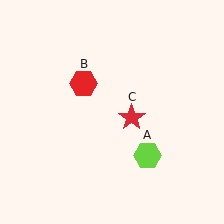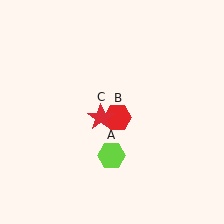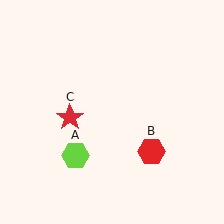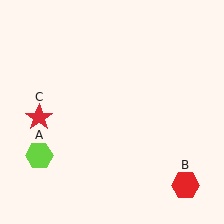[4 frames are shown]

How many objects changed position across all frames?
3 objects changed position: lime hexagon (object A), red hexagon (object B), red star (object C).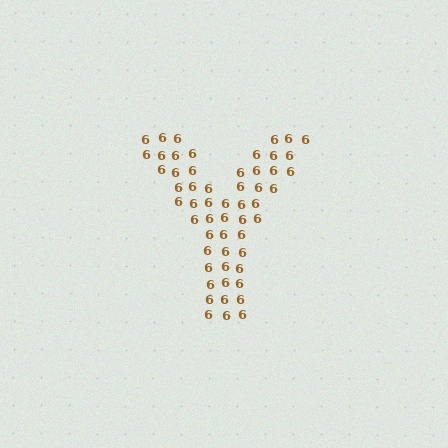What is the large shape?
The large shape is the letter Y.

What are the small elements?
The small elements are digit 6's.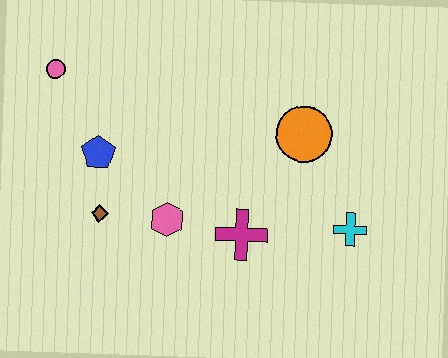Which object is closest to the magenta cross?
The pink hexagon is closest to the magenta cross.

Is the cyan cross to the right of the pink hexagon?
Yes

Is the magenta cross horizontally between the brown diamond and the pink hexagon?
No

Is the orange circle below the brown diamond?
No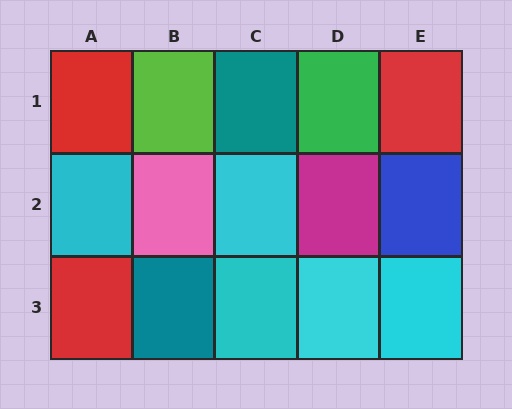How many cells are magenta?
1 cell is magenta.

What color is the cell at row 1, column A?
Red.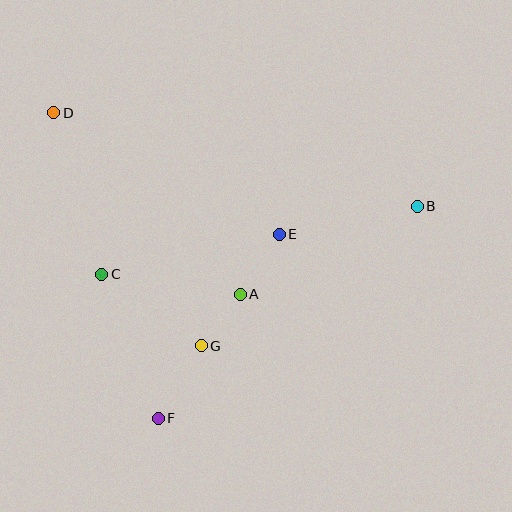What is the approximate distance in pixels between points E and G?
The distance between E and G is approximately 136 pixels.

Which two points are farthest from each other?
Points B and D are farthest from each other.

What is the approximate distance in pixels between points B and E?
The distance between B and E is approximately 141 pixels.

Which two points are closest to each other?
Points A and G are closest to each other.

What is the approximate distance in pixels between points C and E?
The distance between C and E is approximately 182 pixels.